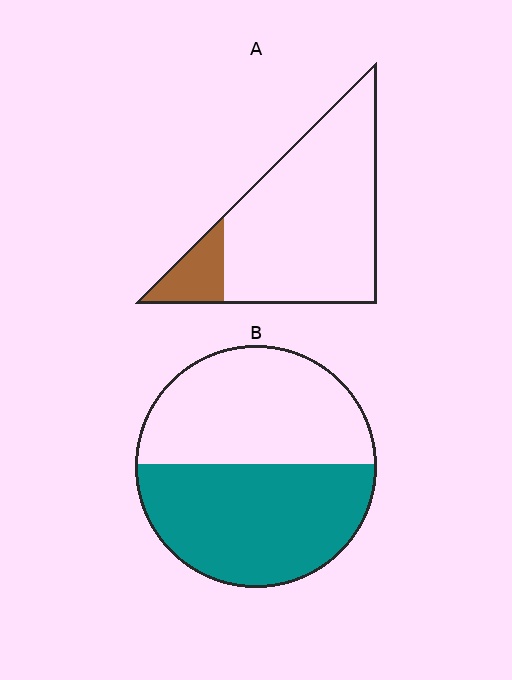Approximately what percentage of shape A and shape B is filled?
A is approximately 15% and B is approximately 50%.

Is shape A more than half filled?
No.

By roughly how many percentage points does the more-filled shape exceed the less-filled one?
By roughly 40 percentage points (B over A).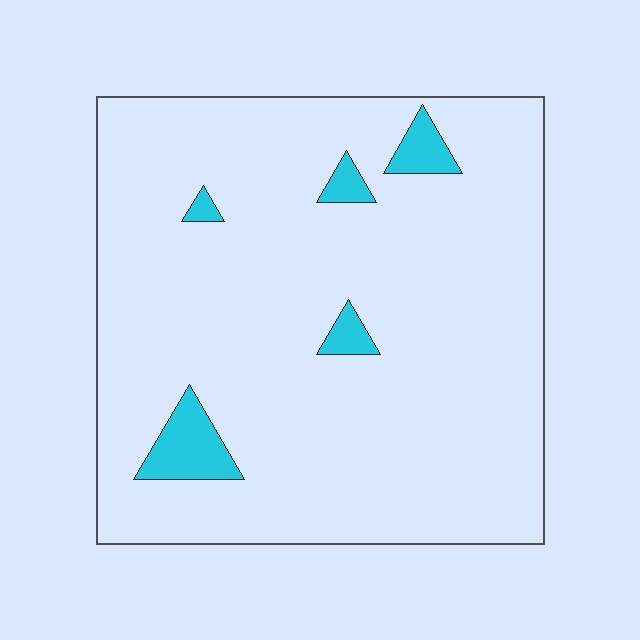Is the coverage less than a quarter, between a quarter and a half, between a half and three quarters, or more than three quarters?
Less than a quarter.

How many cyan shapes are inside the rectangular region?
5.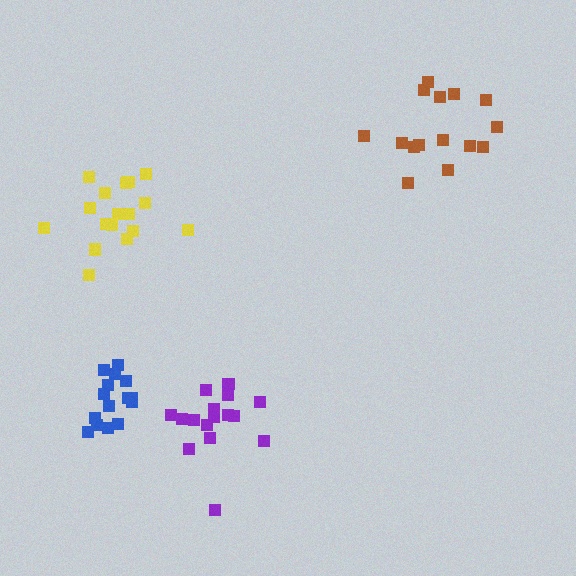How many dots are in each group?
Group 1: 16 dots, Group 2: 17 dots, Group 3: 15 dots, Group 4: 15 dots (63 total).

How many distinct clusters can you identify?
There are 4 distinct clusters.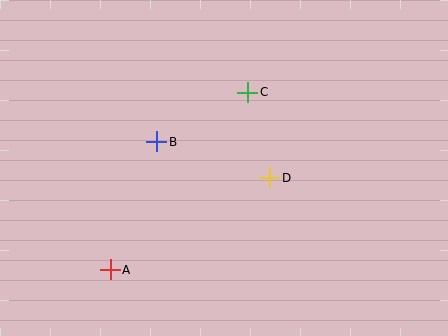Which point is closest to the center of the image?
Point D at (270, 178) is closest to the center.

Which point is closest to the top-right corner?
Point C is closest to the top-right corner.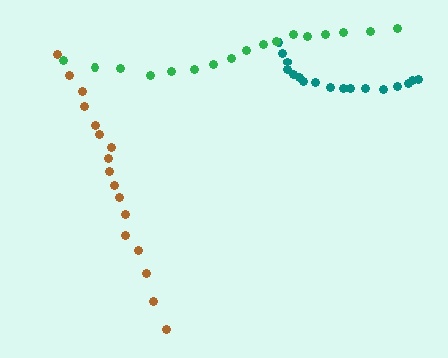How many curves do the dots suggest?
There are 3 distinct paths.